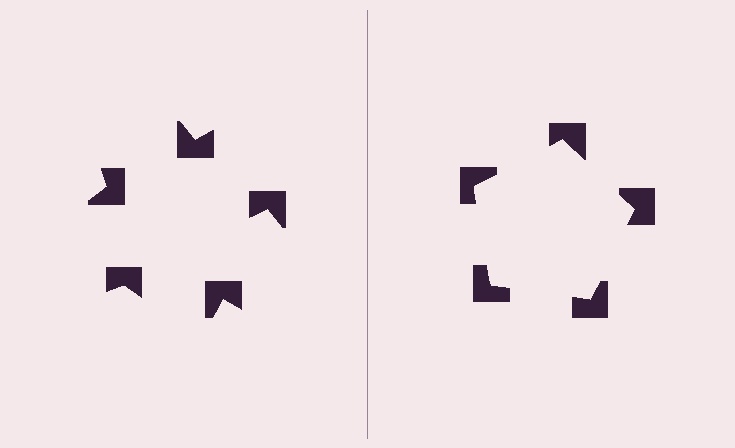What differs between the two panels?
The notched squares are positioned identically on both sides; only the wedge orientations differ. On the right they align to a pentagon; on the left they are misaligned.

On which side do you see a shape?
An illusory pentagon appears on the right side. On the left side the wedge cuts are rotated, so no coherent shape forms.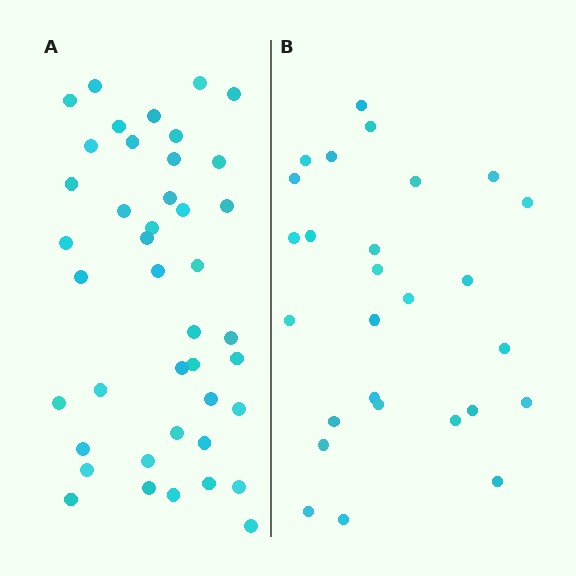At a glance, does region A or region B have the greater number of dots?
Region A (the left region) has more dots.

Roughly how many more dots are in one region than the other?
Region A has approximately 15 more dots than region B.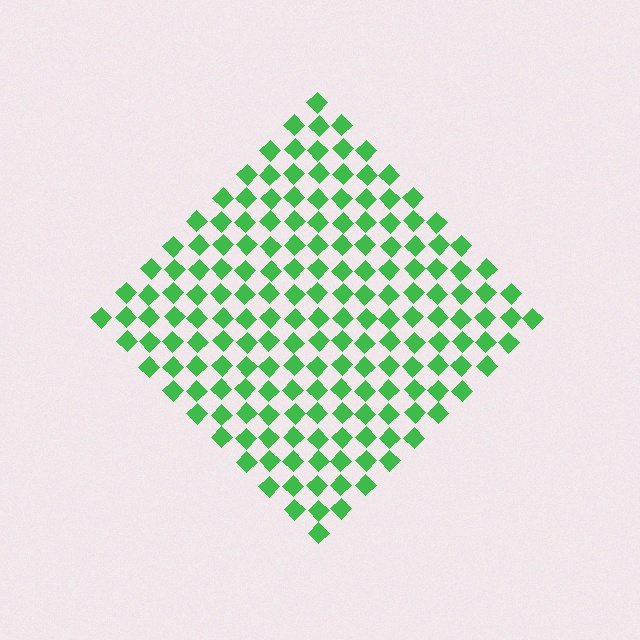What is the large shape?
The large shape is a diamond.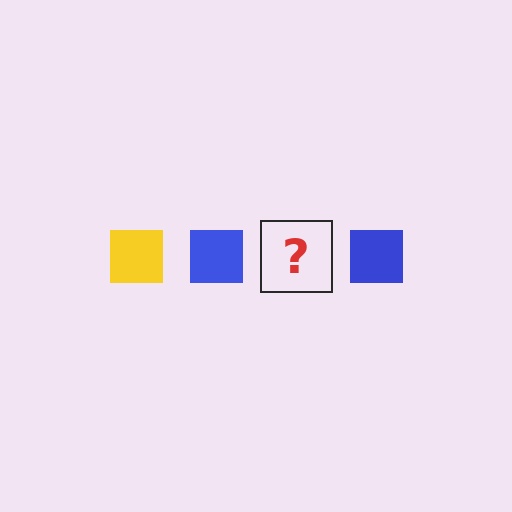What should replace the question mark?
The question mark should be replaced with a yellow square.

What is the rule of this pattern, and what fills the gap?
The rule is that the pattern cycles through yellow, blue squares. The gap should be filled with a yellow square.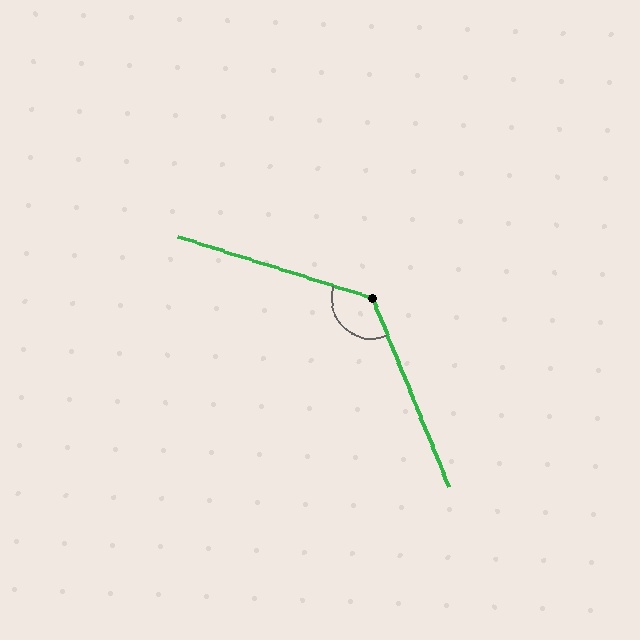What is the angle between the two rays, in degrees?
Approximately 130 degrees.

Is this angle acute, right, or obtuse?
It is obtuse.